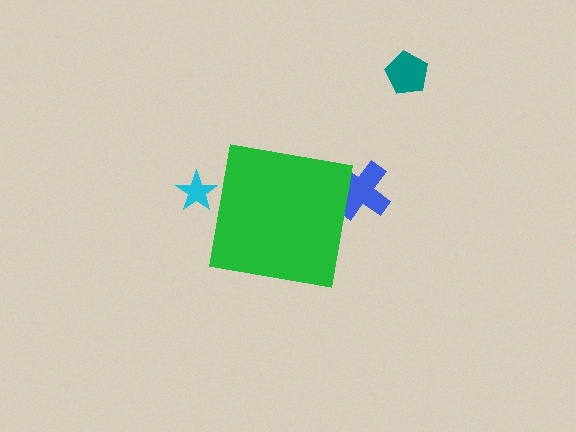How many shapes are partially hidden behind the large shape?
2 shapes are partially hidden.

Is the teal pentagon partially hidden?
No, the teal pentagon is fully visible.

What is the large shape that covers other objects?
A green square.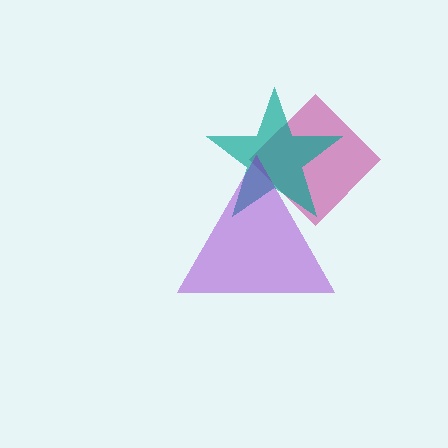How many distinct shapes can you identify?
There are 3 distinct shapes: a magenta diamond, a teal star, a purple triangle.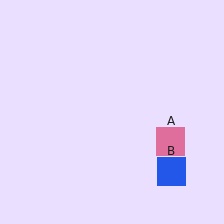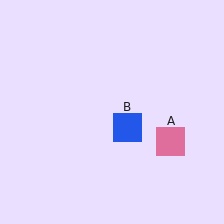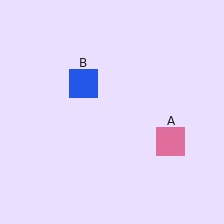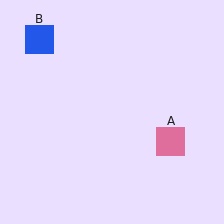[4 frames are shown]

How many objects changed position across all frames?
1 object changed position: blue square (object B).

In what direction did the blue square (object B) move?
The blue square (object B) moved up and to the left.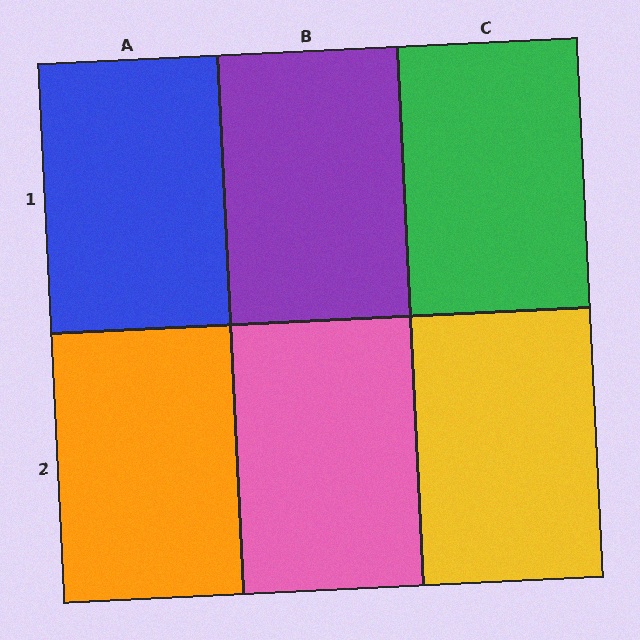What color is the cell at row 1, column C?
Green.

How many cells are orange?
1 cell is orange.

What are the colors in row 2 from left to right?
Orange, pink, yellow.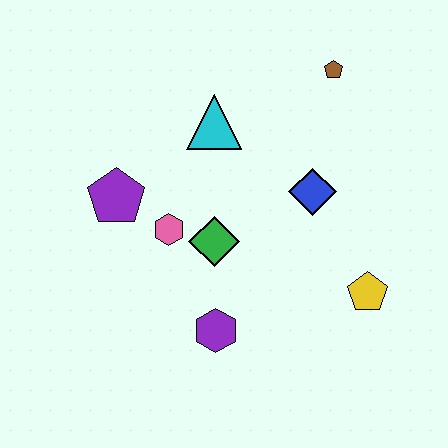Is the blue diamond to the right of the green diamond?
Yes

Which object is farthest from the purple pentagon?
The yellow pentagon is farthest from the purple pentagon.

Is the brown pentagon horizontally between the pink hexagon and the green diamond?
No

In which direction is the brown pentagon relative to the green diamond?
The brown pentagon is above the green diamond.